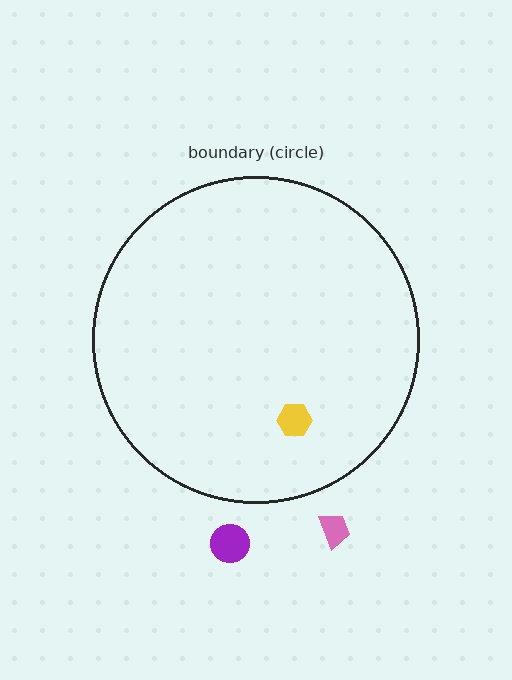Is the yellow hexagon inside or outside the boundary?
Inside.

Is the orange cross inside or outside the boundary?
Outside.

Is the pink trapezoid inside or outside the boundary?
Outside.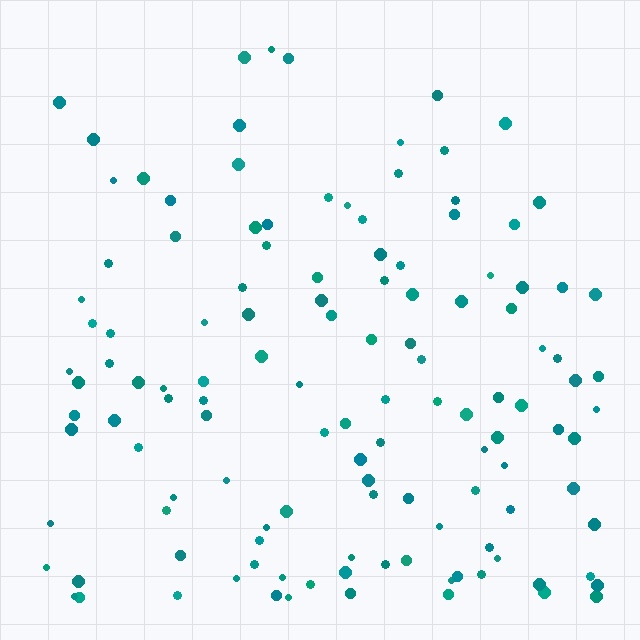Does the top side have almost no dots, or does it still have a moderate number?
Still a moderate number, just noticeably fewer than the bottom.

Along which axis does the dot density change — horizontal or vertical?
Vertical.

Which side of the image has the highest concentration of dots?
The bottom.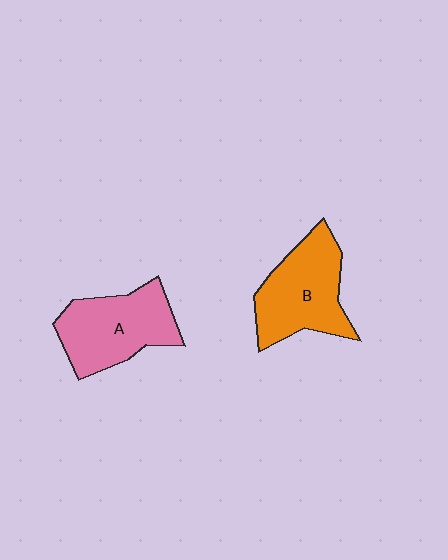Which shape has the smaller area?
Shape A (pink).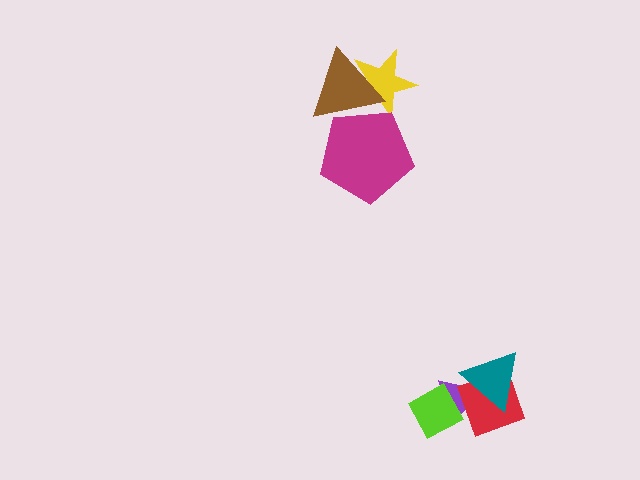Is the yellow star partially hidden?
Yes, it is partially covered by another shape.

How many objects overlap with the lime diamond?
2 objects overlap with the lime diamond.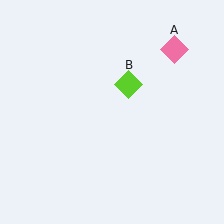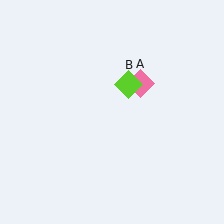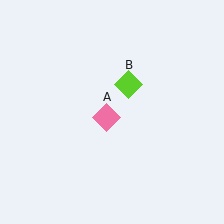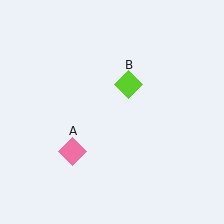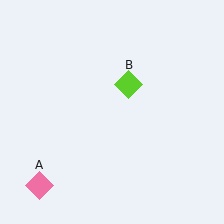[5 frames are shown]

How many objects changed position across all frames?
1 object changed position: pink diamond (object A).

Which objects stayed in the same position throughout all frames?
Lime diamond (object B) remained stationary.